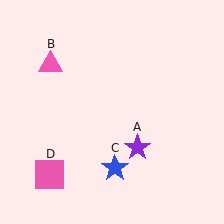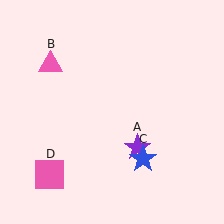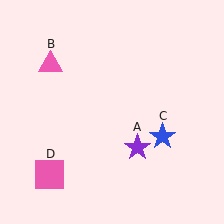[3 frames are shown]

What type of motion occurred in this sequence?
The blue star (object C) rotated counterclockwise around the center of the scene.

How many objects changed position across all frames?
1 object changed position: blue star (object C).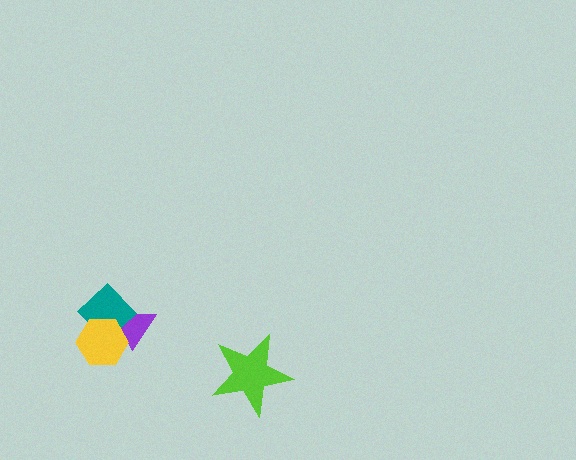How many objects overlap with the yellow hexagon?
2 objects overlap with the yellow hexagon.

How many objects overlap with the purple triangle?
2 objects overlap with the purple triangle.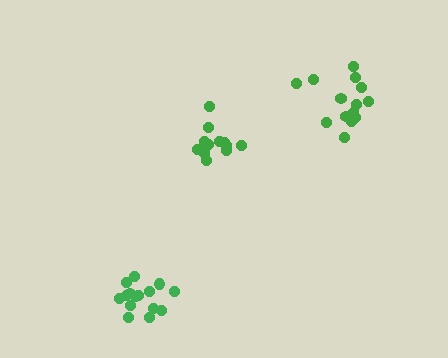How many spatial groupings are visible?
There are 3 spatial groupings.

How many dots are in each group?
Group 1: 14 dots, Group 2: 15 dots, Group 3: 13 dots (42 total).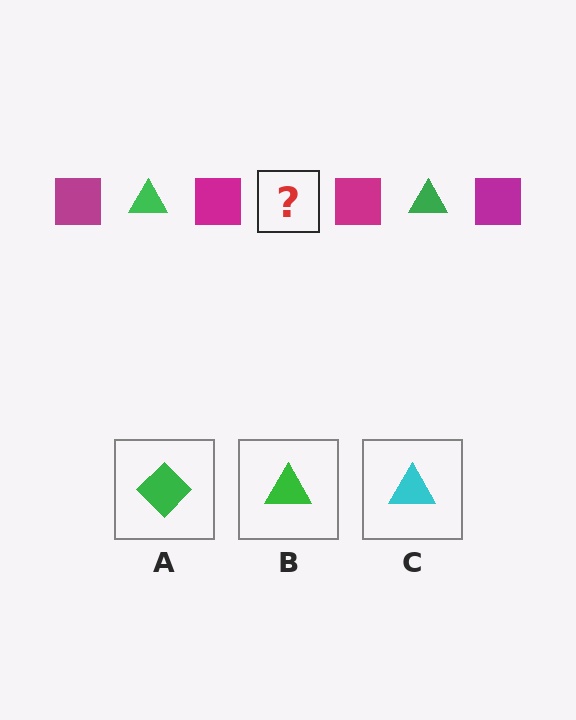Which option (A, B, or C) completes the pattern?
B.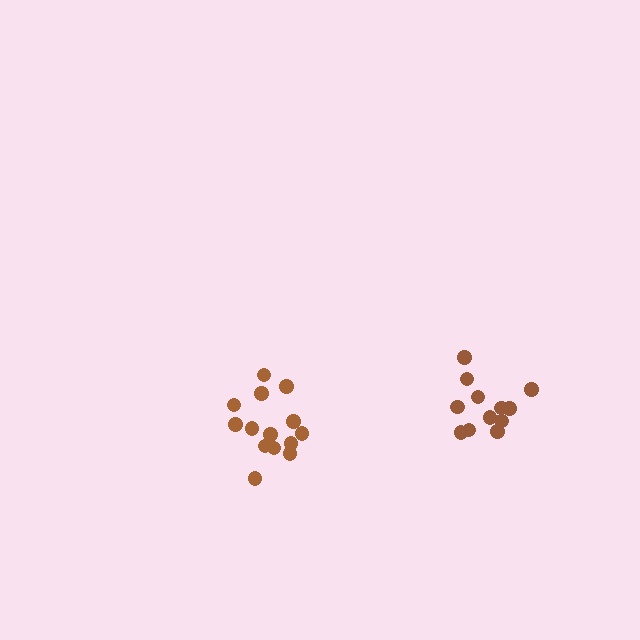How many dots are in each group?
Group 1: 12 dots, Group 2: 14 dots (26 total).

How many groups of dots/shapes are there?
There are 2 groups.